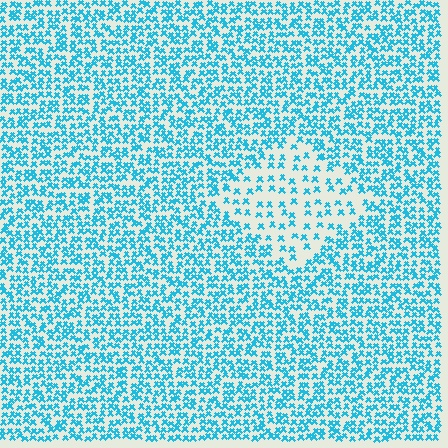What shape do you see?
I see a diamond.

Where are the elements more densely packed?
The elements are more densely packed outside the diamond boundary.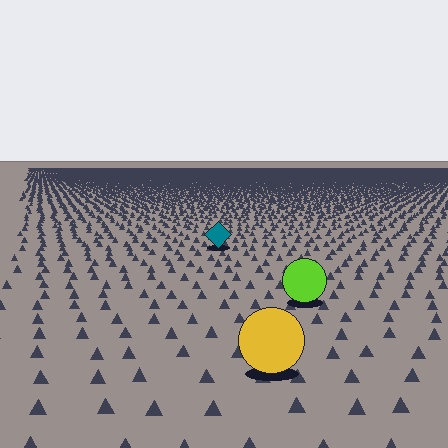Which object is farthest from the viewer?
The teal diamond is farthest from the viewer. It appears smaller and the ground texture around it is denser.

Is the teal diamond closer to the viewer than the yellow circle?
No. The yellow circle is closer — you can tell from the texture gradient: the ground texture is coarser near it.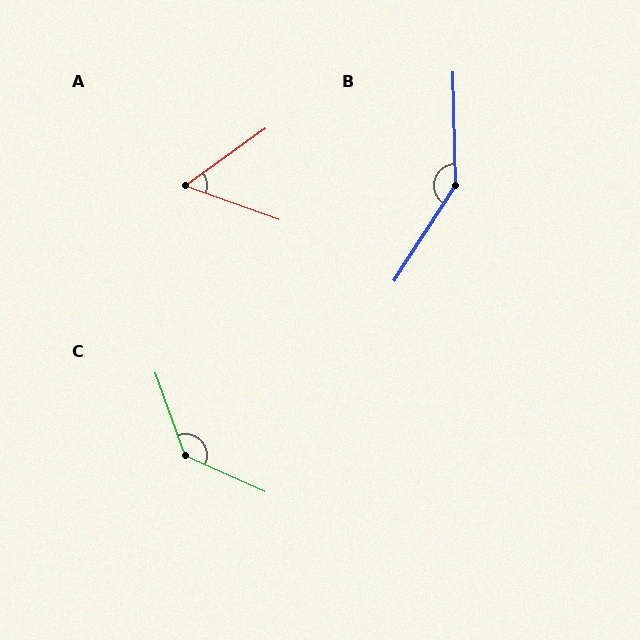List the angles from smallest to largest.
A (55°), C (134°), B (146°).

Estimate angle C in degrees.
Approximately 134 degrees.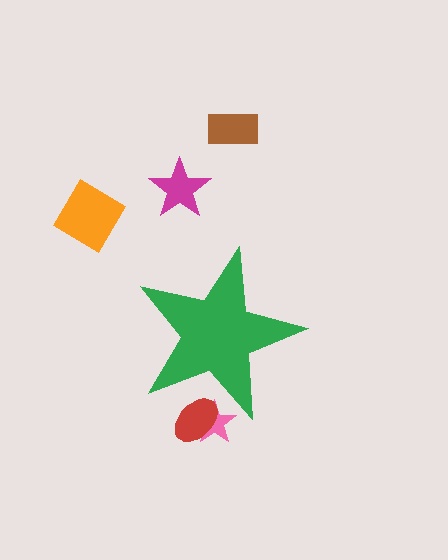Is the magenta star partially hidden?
No, the magenta star is fully visible.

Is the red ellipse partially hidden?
Yes, the red ellipse is partially hidden behind the green star.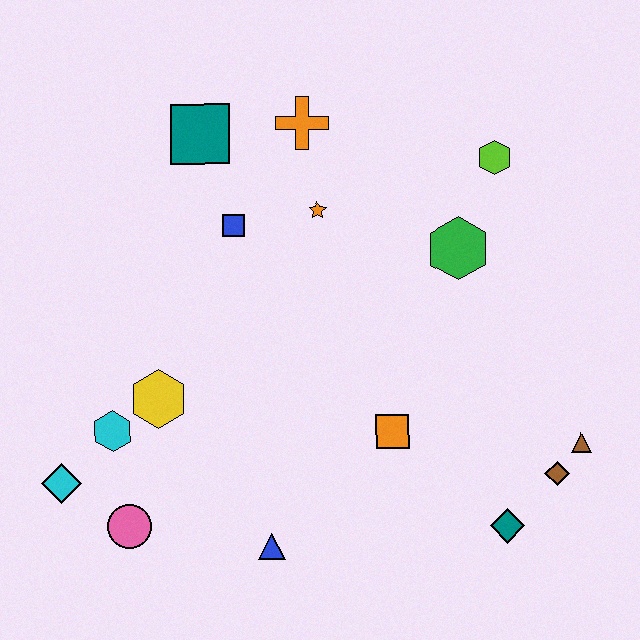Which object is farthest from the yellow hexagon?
The brown triangle is farthest from the yellow hexagon.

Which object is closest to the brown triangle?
The brown diamond is closest to the brown triangle.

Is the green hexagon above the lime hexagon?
No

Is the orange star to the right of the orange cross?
Yes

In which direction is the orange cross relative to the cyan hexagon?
The orange cross is above the cyan hexagon.